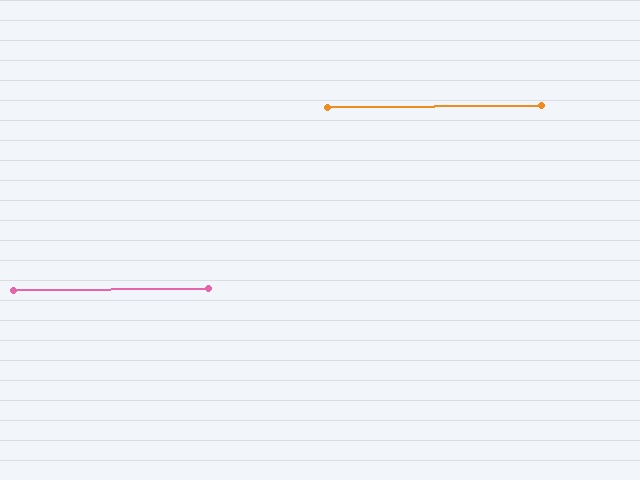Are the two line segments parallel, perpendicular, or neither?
Parallel — their directions differ by only 0.0°.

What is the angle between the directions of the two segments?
Approximately 0 degrees.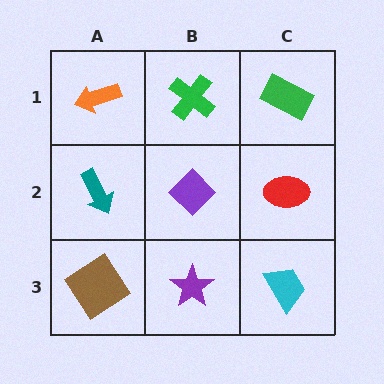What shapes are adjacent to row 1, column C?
A red ellipse (row 2, column C), a green cross (row 1, column B).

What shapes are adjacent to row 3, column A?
A teal arrow (row 2, column A), a purple star (row 3, column B).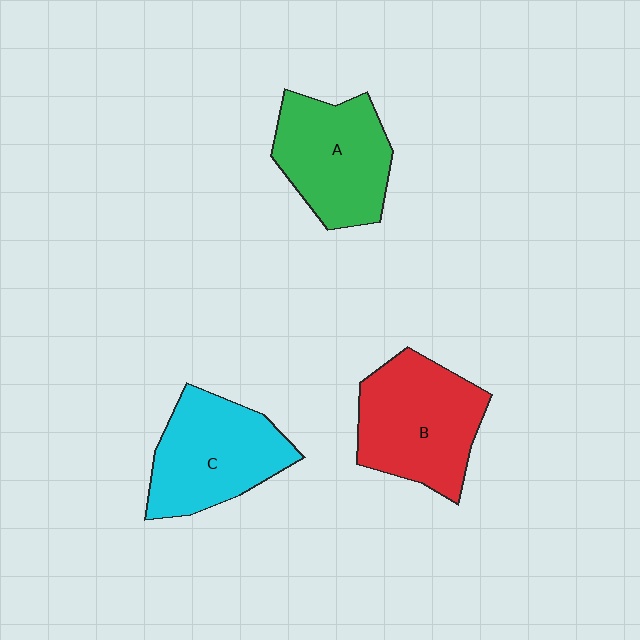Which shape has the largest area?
Shape B (red).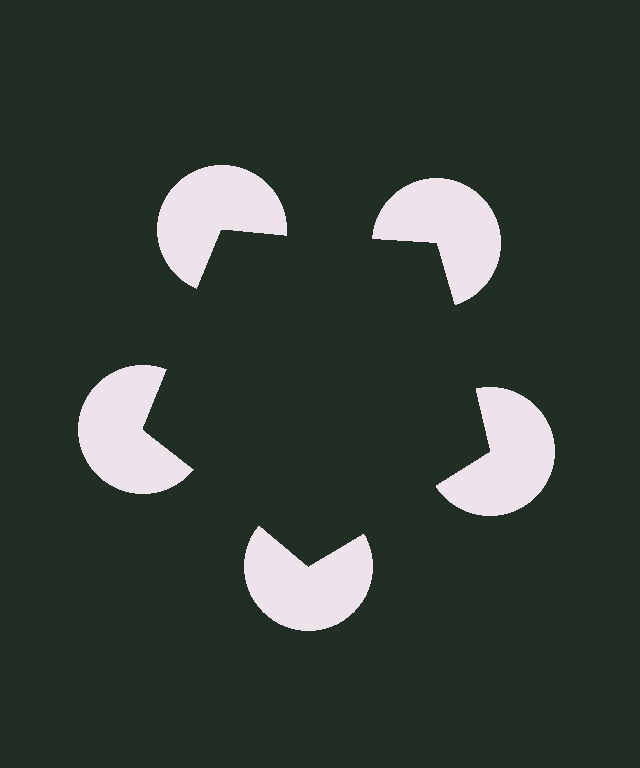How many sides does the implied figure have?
5 sides.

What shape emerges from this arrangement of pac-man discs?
An illusory pentagon — its edges are inferred from the aligned wedge cuts in the pac-man discs, not physically drawn.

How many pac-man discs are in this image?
There are 5 — one at each vertex of the illusory pentagon.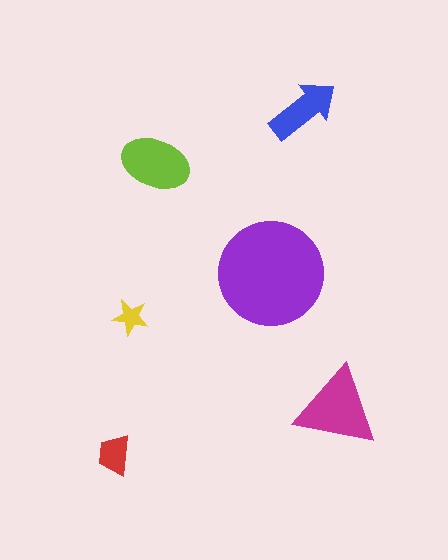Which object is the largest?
The purple circle.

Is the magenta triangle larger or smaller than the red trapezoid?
Larger.